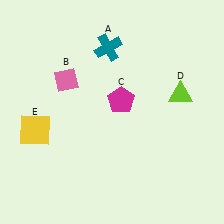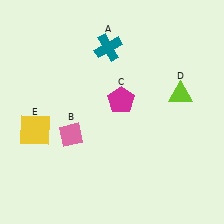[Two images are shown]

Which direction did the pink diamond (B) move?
The pink diamond (B) moved down.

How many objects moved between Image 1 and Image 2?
1 object moved between the two images.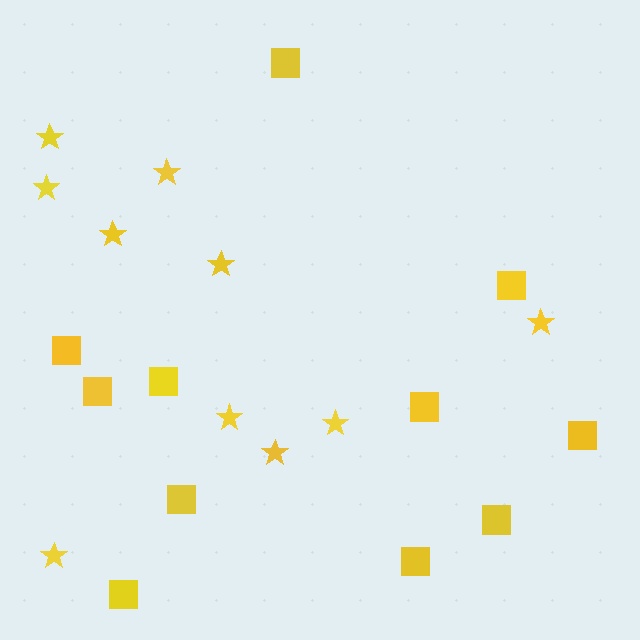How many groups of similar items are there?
There are 2 groups: one group of squares (11) and one group of stars (10).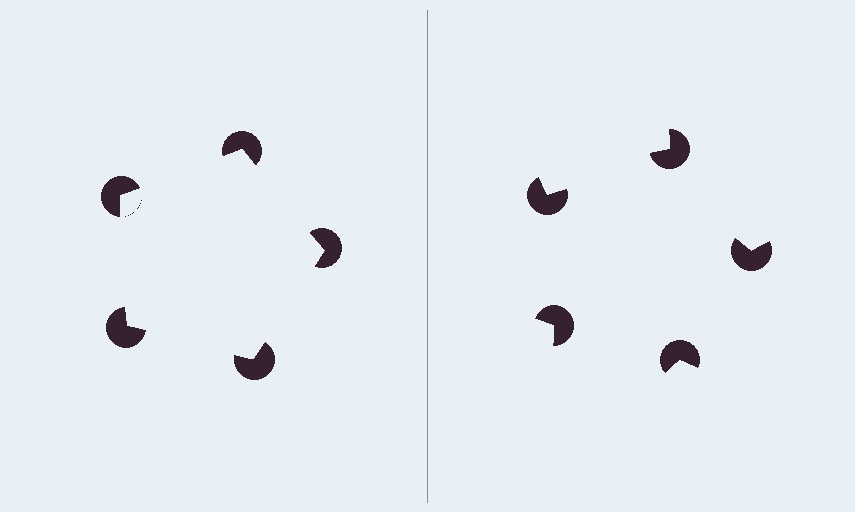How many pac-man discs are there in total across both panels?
10 — 5 on each side.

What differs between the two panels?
The pac-man discs are positioned identically on both sides; only the wedge orientations differ. On the left they align to a pentagon; on the right they are misaligned.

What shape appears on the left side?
An illusory pentagon.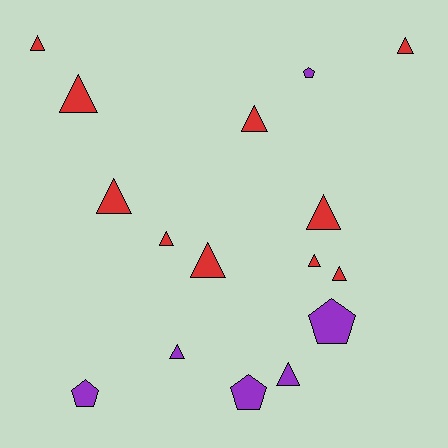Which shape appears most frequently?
Triangle, with 12 objects.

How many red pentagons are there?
There are no red pentagons.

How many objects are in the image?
There are 16 objects.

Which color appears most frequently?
Red, with 10 objects.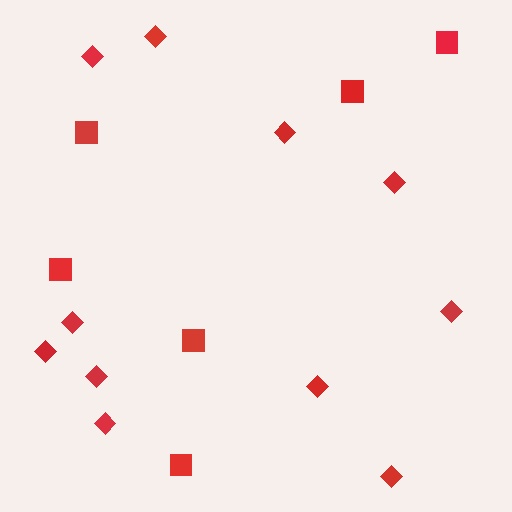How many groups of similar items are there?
There are 2 groups: one group of diamonds (11) and one group of squares (6).